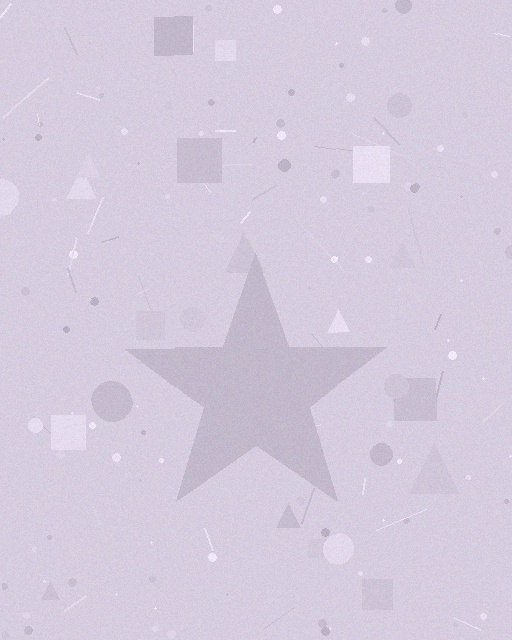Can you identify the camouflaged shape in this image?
The camouflaged shape is a star.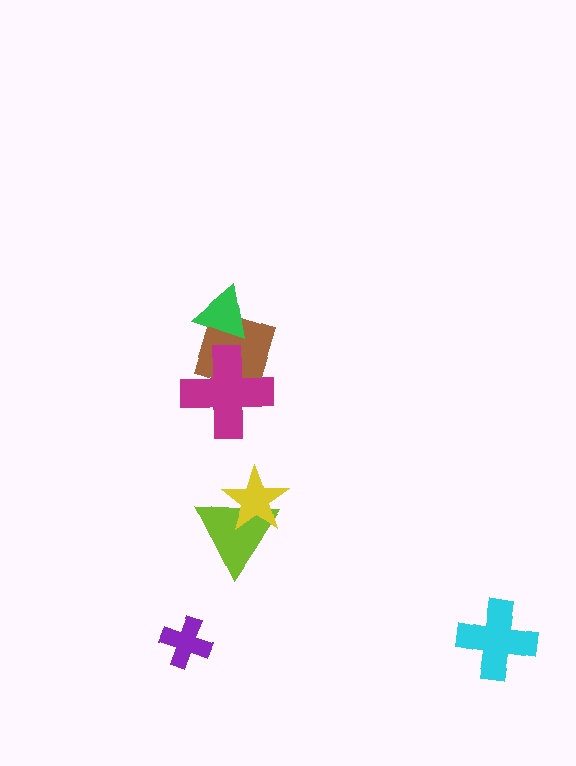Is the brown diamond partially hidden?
Yes, it is partially covered by another shape.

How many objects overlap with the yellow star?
1 object overlaps with the yellow star.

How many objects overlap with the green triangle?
1 object overlaps with the green triangle.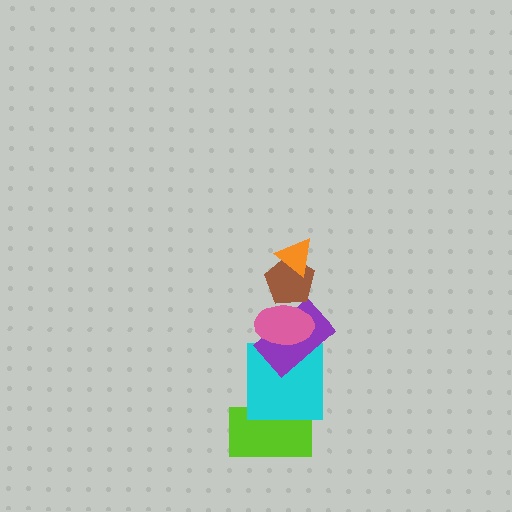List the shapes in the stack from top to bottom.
From top to bottom: the orange triangle, the brown pentagon, the pink ellipse, the purple rectangle, the cyan square, the lime rectangle.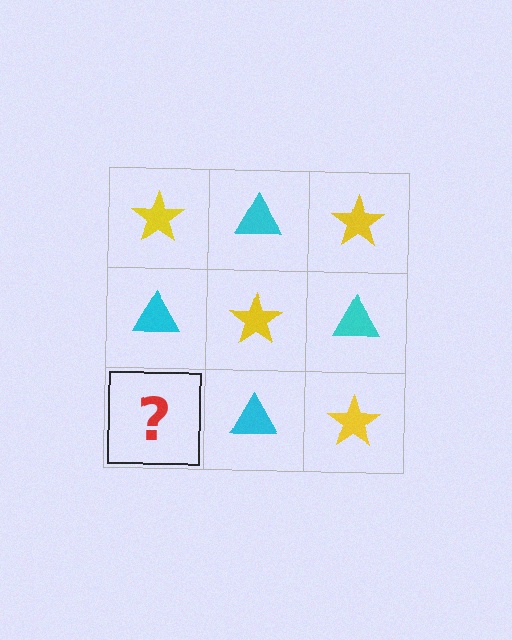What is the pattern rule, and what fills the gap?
The rule is that it alternates yellow star and cyan triangle in a checkerboard pattern. The gap should be filled with a yellow star.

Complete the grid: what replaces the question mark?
The question mark should be replaced with a yellow star.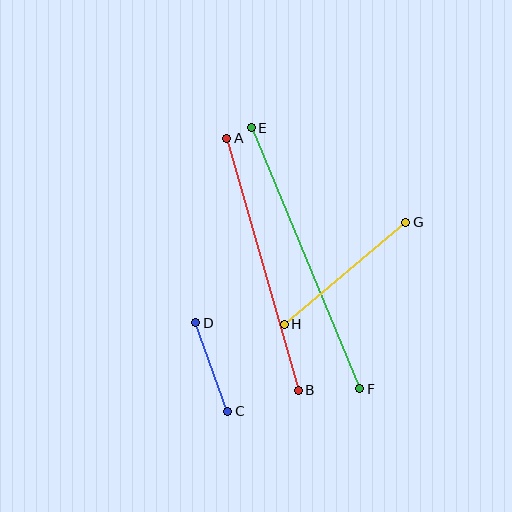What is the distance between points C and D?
The distance is approximately 94 pixels.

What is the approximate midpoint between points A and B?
The midpoint is at approximately (263, 264) pixels.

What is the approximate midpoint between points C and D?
The midpoint is at approximately (212, 367) pixels.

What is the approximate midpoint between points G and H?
The midpoint is at approximately (345, 273) pixels.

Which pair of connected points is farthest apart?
Points E and F are farthest apart.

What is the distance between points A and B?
The distance is approximately 262 pixels.